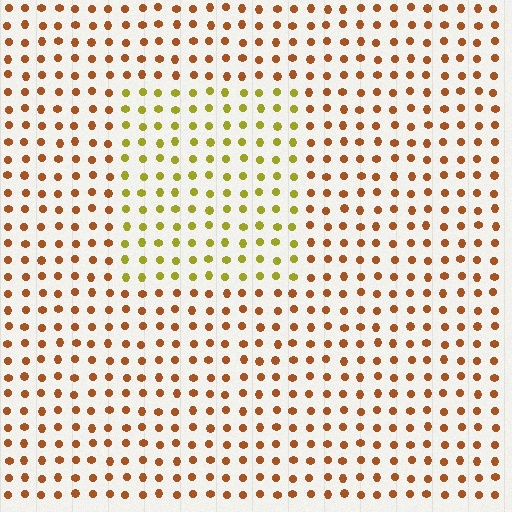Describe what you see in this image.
The image is filled with small brown elements in a uniform arrangement. A rectangle-shaped region is visible where the elements are tinted to a slightly different hue, forming a subtle color boundary.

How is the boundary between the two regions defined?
The boundary is defined purely by a slight shift in hue (about 42 degrees). Spacing, size, and orientation are identical on both sides.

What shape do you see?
I see a rectangle.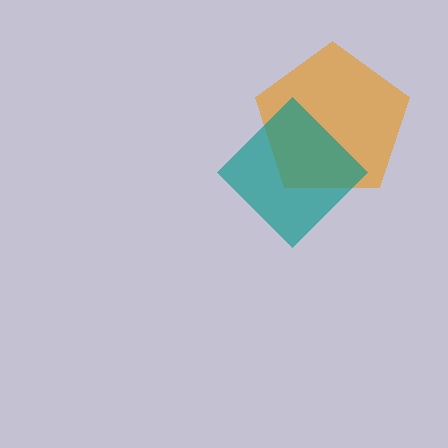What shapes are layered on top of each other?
The layered shapes are: an orange pentagon, a teal diamond.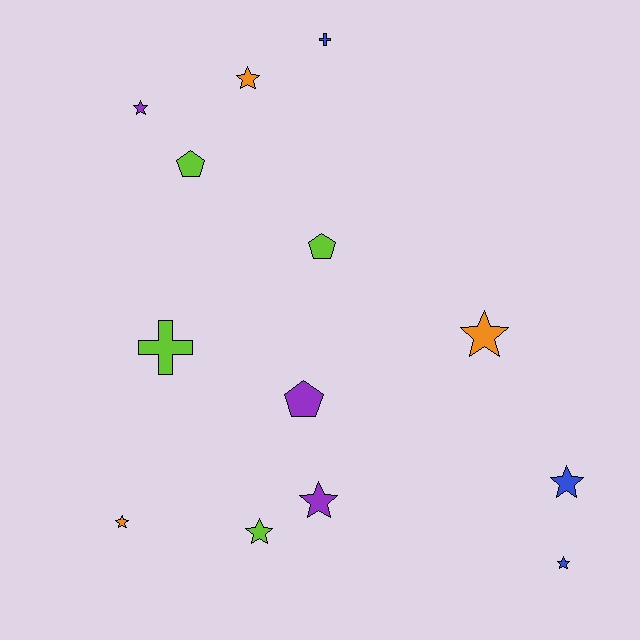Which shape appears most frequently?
Star, with 8 objects.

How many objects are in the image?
There are 13 objects.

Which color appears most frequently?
Lime, with 4 objects.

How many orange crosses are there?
There are no orange crosses.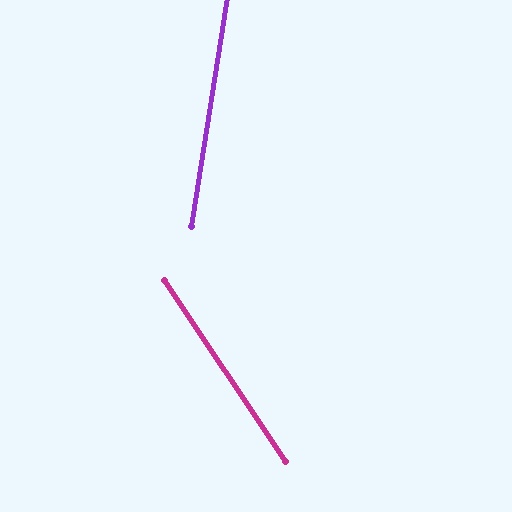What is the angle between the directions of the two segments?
Approximately 43 degrees.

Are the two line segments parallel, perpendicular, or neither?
Neither parallel nor perpendicular — they differ by about 43°.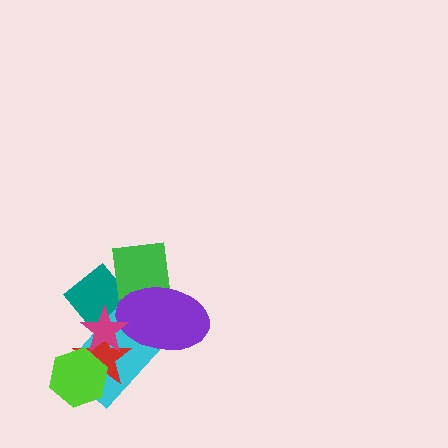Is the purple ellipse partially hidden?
Yes, it is partially covered by another shape.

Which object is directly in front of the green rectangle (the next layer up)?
The purple ellipse is directly in front of the green rectangle.